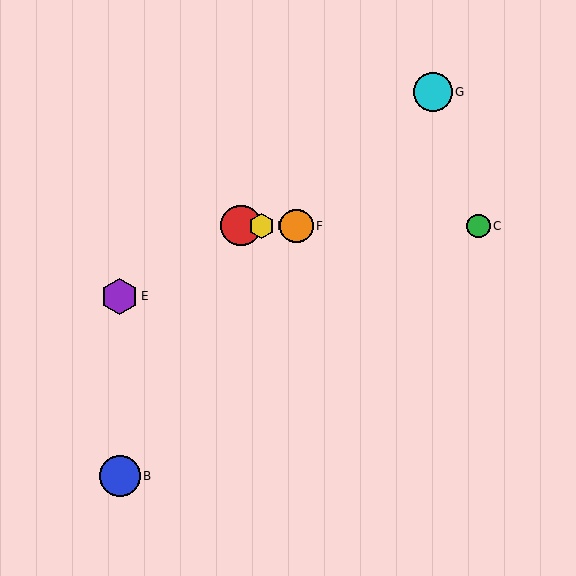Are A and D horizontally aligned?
Yes, both are at y≈226.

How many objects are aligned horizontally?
4 objects (A, C, D, F) are aligned horizontally.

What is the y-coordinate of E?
Object E is at y≈296.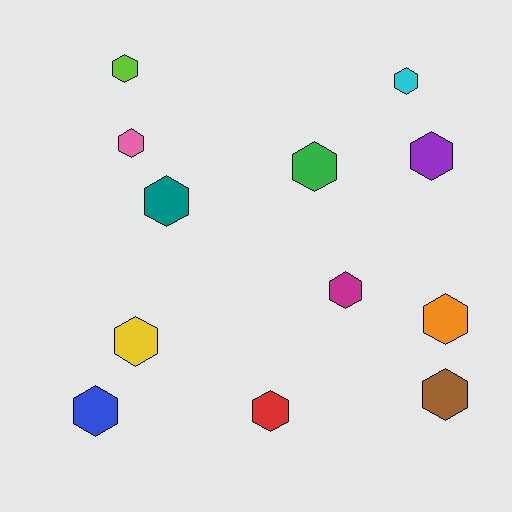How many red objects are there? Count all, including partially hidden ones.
There is 1 red object.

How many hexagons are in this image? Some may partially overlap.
There are 12 hexagons.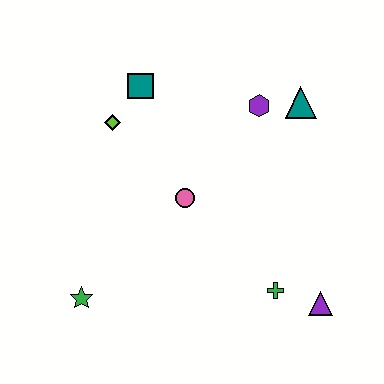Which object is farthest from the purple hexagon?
The green star is farthest from the purple hexagon.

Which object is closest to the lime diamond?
The teal square is closest to the lime diamond.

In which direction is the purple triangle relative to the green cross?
The purple triangle is to the right of the green cross.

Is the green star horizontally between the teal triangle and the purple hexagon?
No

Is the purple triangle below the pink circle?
Yes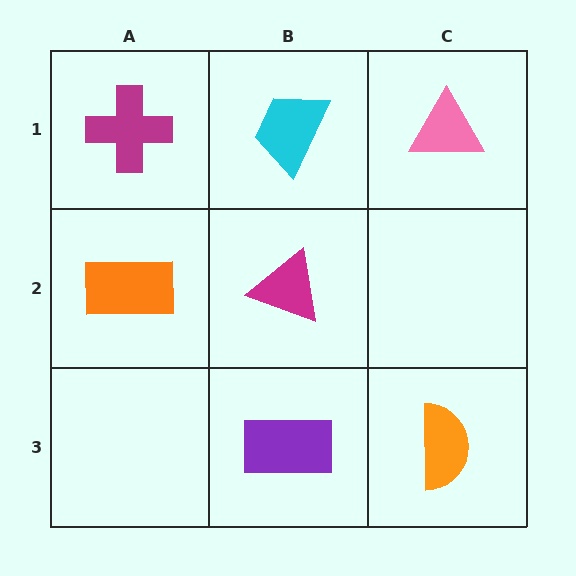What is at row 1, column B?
A cyan trapezoid.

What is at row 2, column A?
An orange rectangle.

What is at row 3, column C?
An orange semicircle.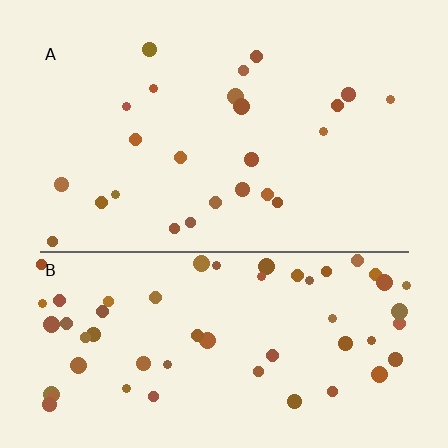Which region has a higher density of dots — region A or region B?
B (the bottom).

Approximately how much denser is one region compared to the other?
Approximately 2.4× — region B over region A.